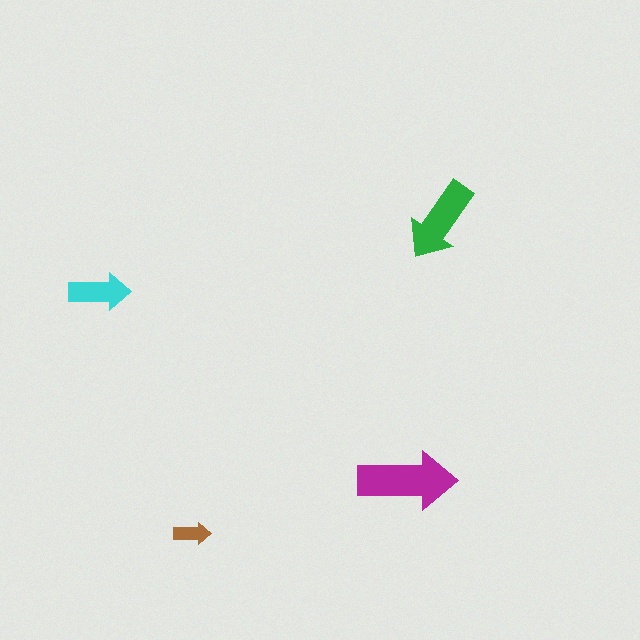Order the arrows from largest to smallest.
the magenta one, the green one, the cyan one, the brown one.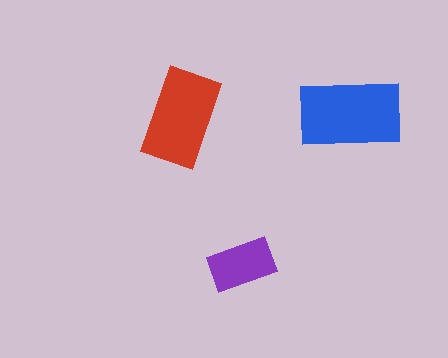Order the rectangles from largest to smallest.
the blue one, the red one, the purple one.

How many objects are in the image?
There are 3 objects in the image.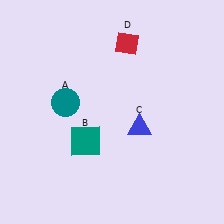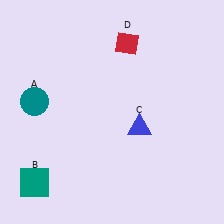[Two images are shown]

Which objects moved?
The objects that moved are: the teal circle (A), the teal square (B).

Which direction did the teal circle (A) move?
The teal circle (A) moved left.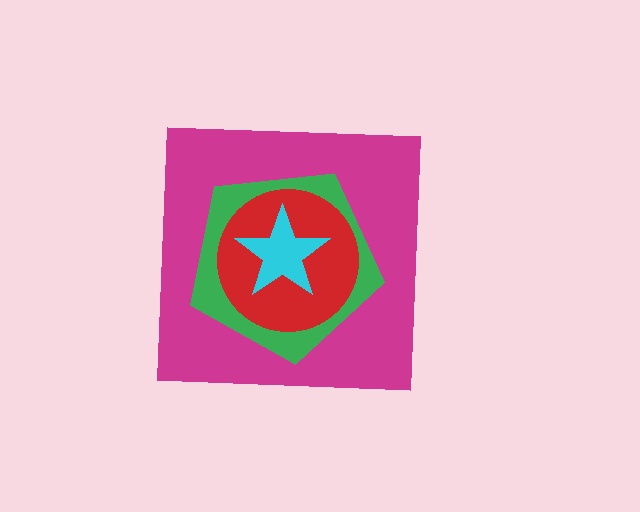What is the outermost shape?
The magenta square.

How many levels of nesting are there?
4.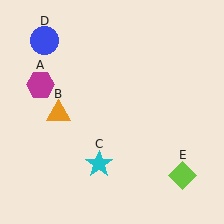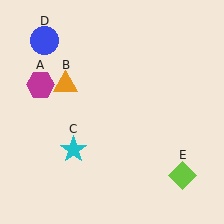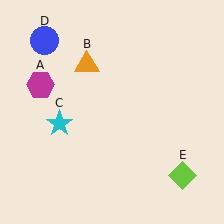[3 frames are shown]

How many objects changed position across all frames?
2 objects changed position: orange triangle (object B), cyan star (object C).